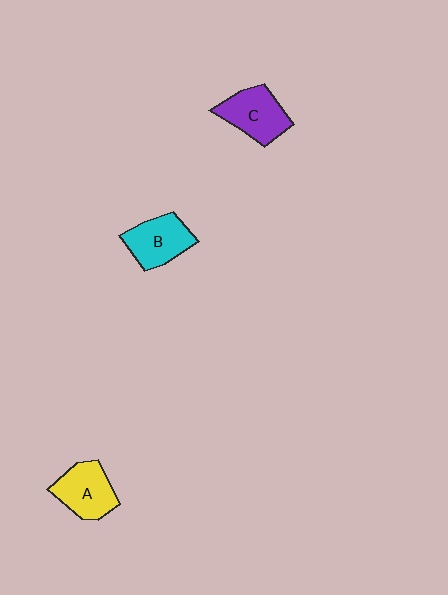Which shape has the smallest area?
Shape B (cyan).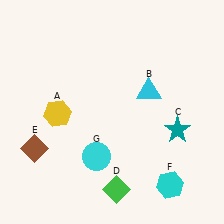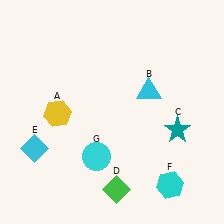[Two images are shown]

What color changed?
The diamond (E) changed from brown in Image 1 to cyan in Image 2.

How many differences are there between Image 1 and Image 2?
There is 1 difference between the two images.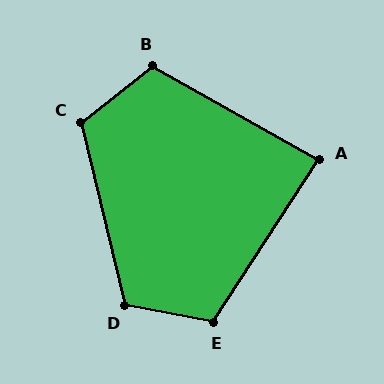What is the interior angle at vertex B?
Approximately 113 degrees (obtuse).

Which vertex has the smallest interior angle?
A, at approximately 86 degrees.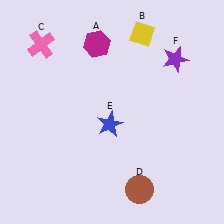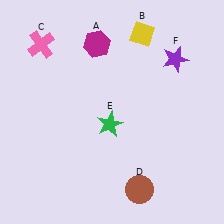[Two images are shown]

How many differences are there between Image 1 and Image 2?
There is 1 difference between the two images.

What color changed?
The star (E) changed from blue in Image 1 to green in Image 2.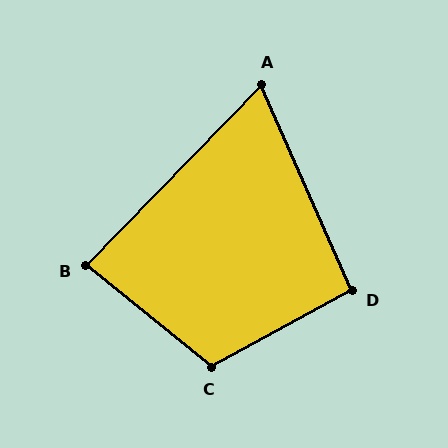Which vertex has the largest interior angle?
C, at approximately 112 degrees.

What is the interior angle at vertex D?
Approximately 95 degrees (approximately right).